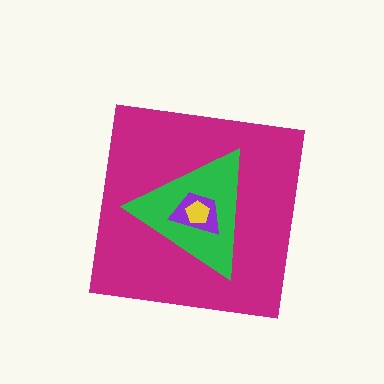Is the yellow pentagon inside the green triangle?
Yes.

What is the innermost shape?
The yellow pentagon.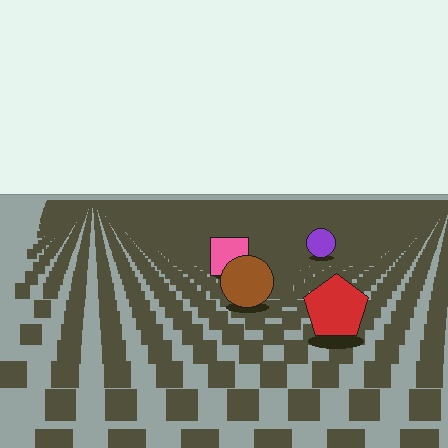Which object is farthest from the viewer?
The purple circle is farthest from the viewer. It appears smaller and the ground texture around it is denser.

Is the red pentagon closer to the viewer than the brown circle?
Yes. The red pentagon is closer — you can tell from the texture gradient: the ground texture is coarser near it.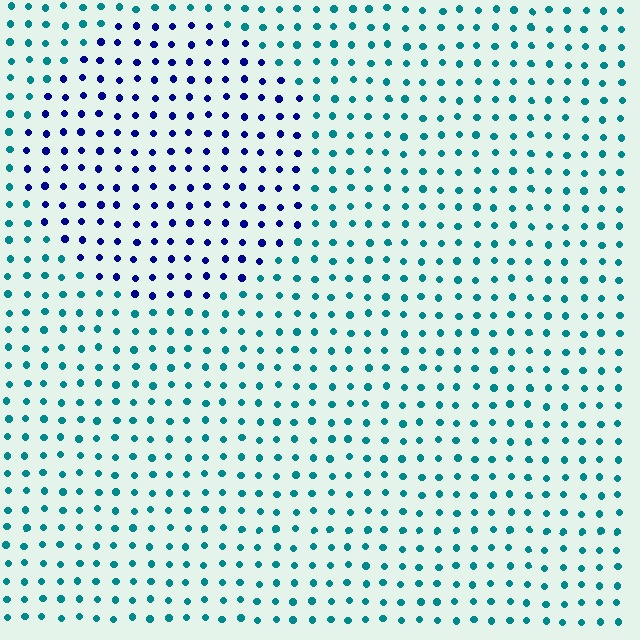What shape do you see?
I see a circle.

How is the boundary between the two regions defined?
The boundary is defined purely by a slight shift in hue (about 57 degrees). Spacing, size, and orientation are identical on both sides.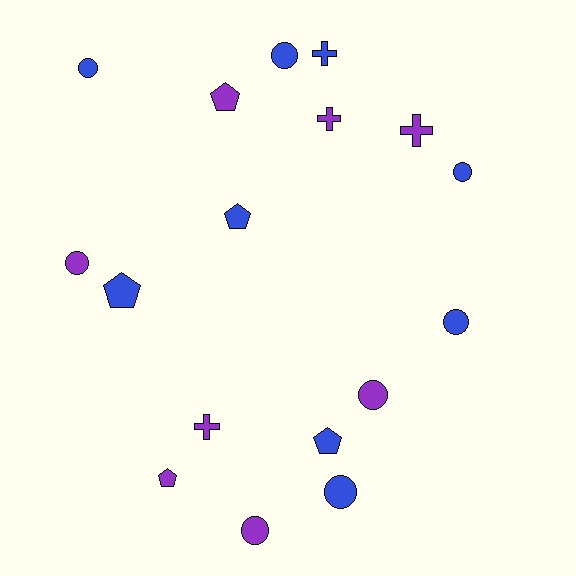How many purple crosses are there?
There are 3 purple crosses.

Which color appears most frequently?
Blue, with 9 objects.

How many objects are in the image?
There are 17 objects.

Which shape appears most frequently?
Circle, with 8 objects.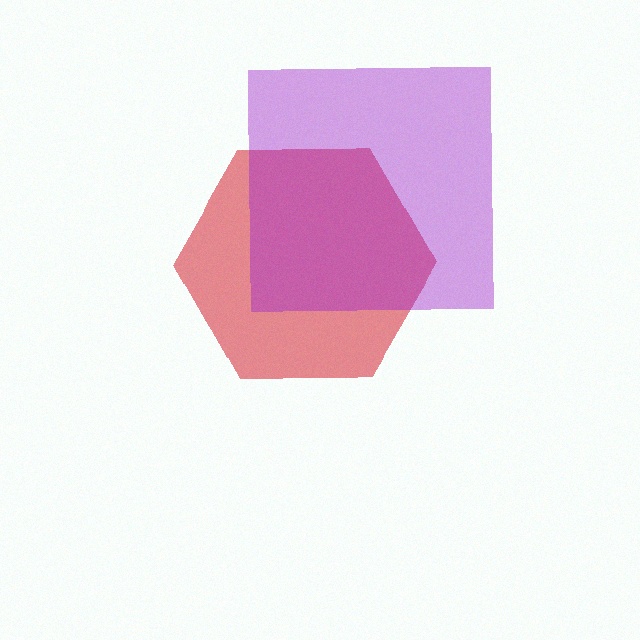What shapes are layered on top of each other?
The layered shapes are: a red hexagon, a purple square.